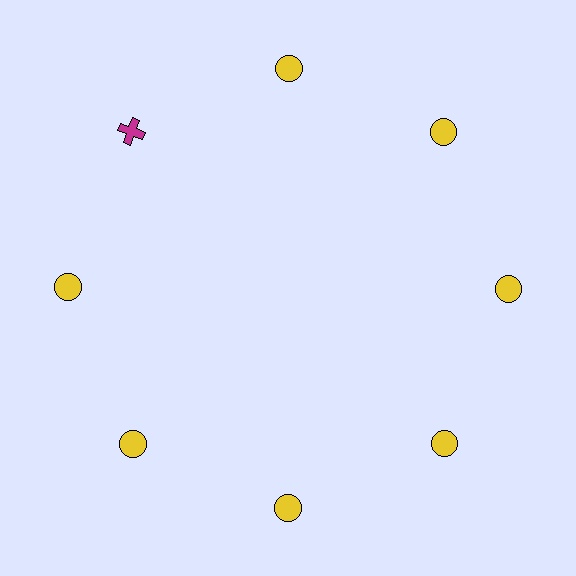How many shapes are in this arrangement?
There are 8 shapes arranged in a ring pattern.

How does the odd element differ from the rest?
It differs in both color (magenta instead of yellow) and shape (cross instead of circle).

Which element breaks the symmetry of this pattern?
The magenta cross at roughly the 10 o'clock position breaks the symmetry. All other shapes are yellow circles.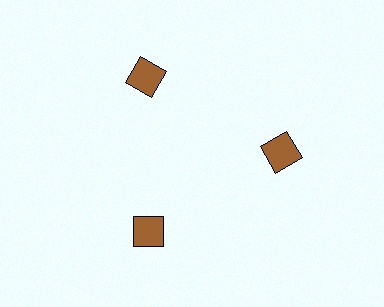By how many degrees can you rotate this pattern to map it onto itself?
The pattern maps onto itself every 120 degrees of rotation.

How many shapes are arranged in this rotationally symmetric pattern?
There are 3 shapes, arranged in 3 groups of 1.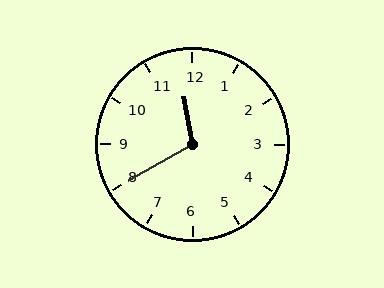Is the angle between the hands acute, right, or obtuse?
It is obtuse.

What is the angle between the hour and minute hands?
Approximately 110 degrees.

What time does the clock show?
11:40.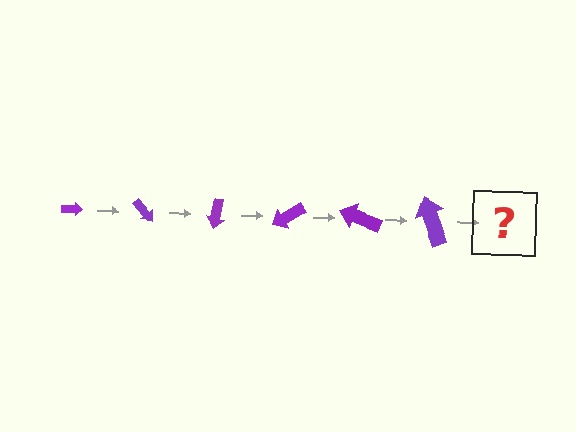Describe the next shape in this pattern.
It should be an arrow, larger than the previous one and rotated 300 degrees from the start.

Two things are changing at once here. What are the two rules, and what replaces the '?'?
The two rules are that the arrow grows larger each step and it rotates 50 degrees each step. The '?' should be an arrow, larger than the previous one and rotated 300 degrees from the start.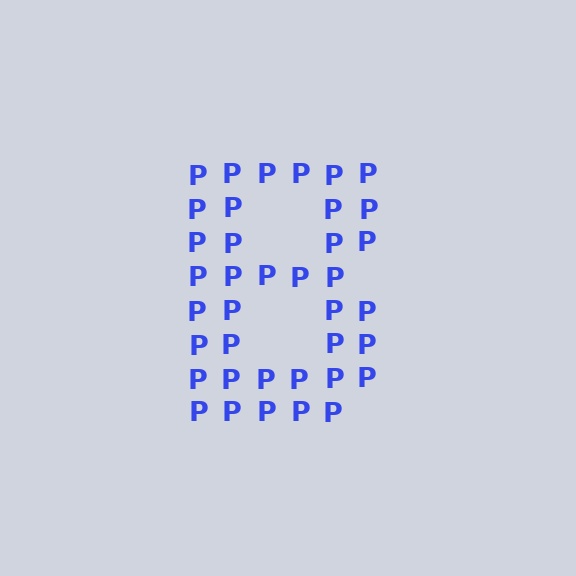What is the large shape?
The large shape is the letter B.